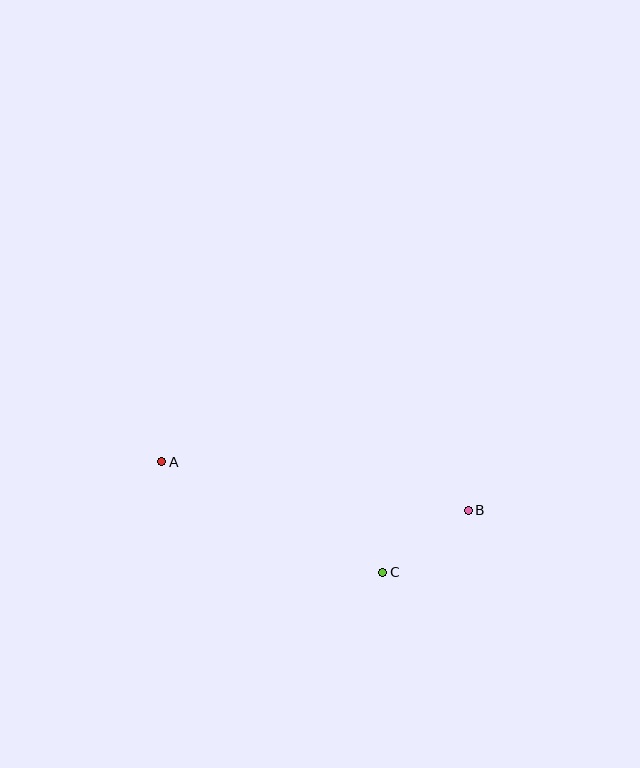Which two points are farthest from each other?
Points A and B are farthest from each other.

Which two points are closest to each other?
Points B and C are closest to each other.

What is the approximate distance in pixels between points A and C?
The distance between A and C is approximately 247 pixels.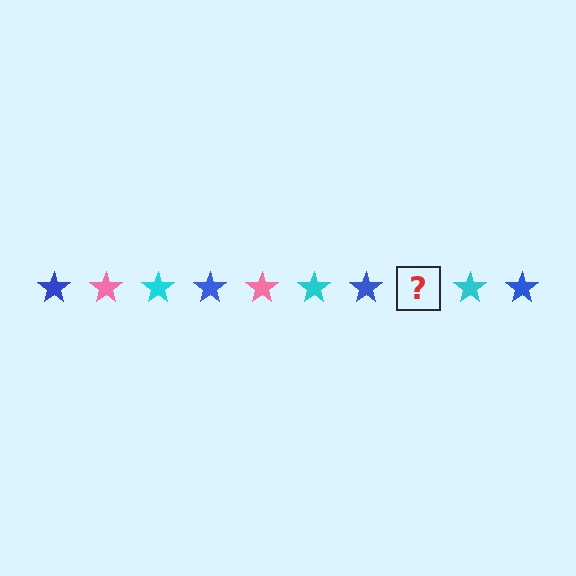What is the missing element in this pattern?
The missing element is a pink star.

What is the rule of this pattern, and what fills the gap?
The rule is that the pattern cycles through blue, pink, cyan stars. The gap should be filled with a pink star.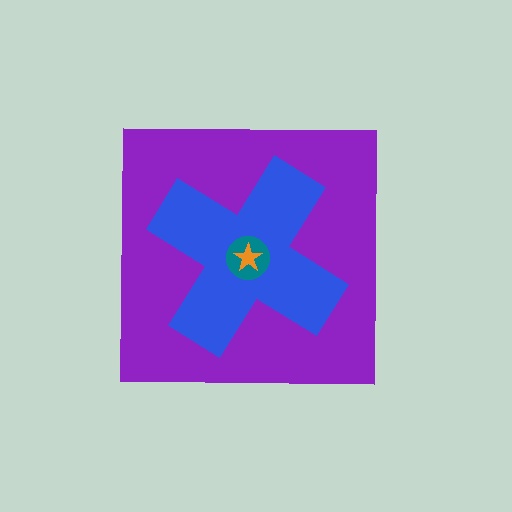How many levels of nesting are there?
4.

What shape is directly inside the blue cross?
The teal circle.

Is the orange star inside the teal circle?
Yes.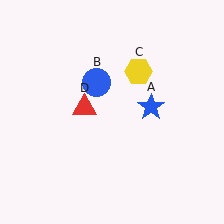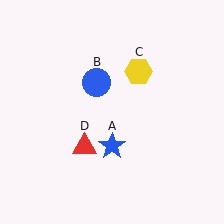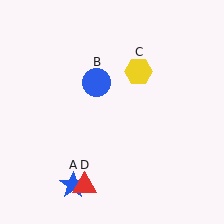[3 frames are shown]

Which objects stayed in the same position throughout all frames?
Blue circle (object B) and yellow hexagon (object C) remained stationary.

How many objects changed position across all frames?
2 objects changed position: blue star (object A), red triangle (object D).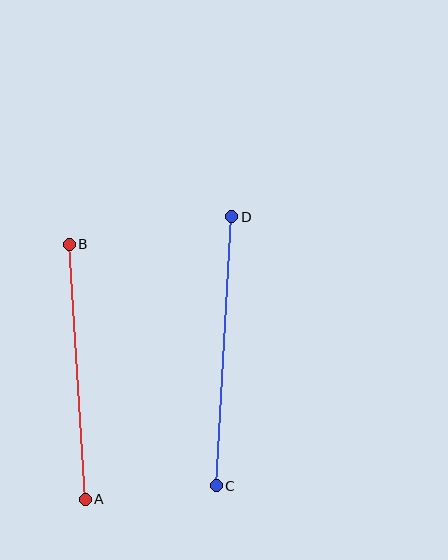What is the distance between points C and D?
The distance is approximately 270 pixels.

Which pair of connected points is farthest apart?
Points C and D are farthest apart.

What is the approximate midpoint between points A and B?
The midpoint is at approximately (77, 372) pixels.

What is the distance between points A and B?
The distance is approximately 256 pixels.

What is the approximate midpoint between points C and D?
The midpoint is at approximately (224, 351) pixels.